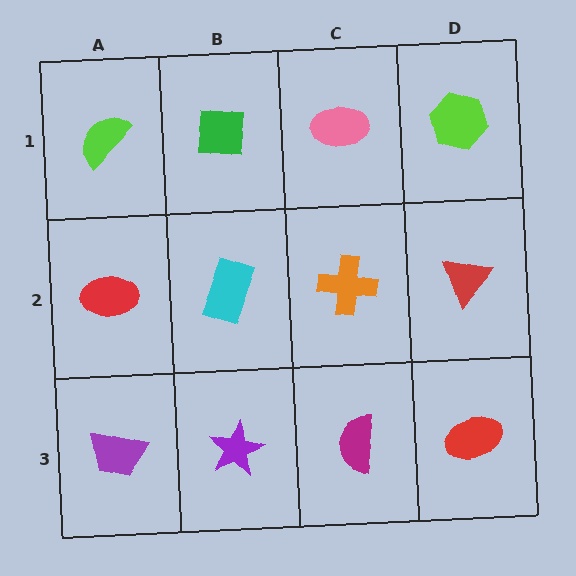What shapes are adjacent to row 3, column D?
A red triangle (row 2, column D), a magenta semicircle (row 3, column C).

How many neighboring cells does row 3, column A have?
2.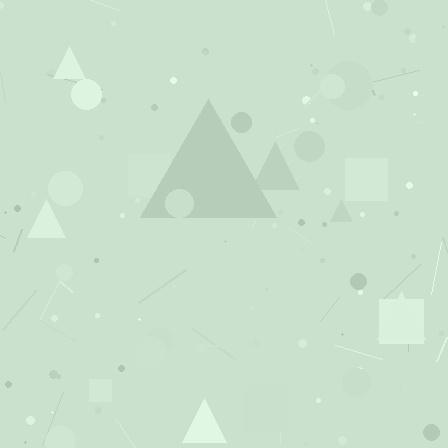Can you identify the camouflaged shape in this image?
The camouflaged shape is a triangle.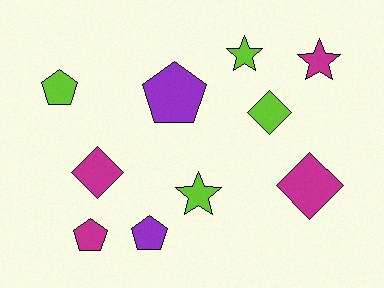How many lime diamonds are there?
There is 1 lime diamond.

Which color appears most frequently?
Lime, with 4 objects.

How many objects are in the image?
There are 10 objects.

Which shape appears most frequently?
Pentagon, with 4 objects.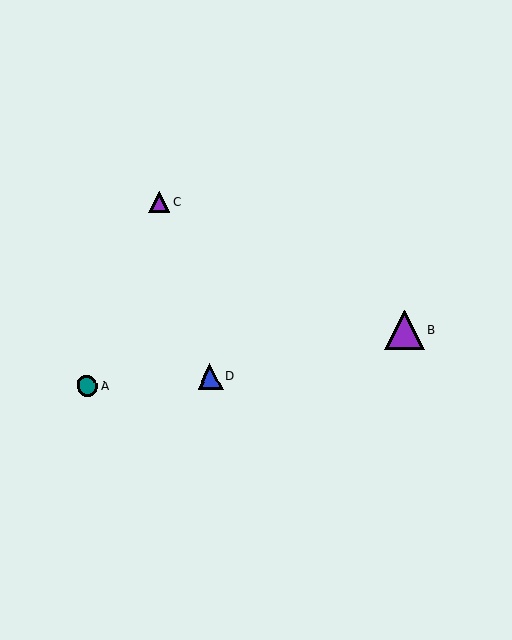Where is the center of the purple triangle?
The center of the purple triangle is at (405, 330).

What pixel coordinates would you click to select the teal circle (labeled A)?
Click at (87, 386) to select the teal circle A.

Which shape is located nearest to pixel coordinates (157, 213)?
The purple triangle (labeled C) at (159, 202) is nearest to that location.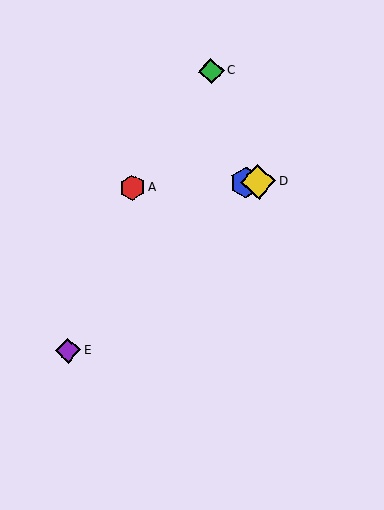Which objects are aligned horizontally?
Objects A, B, D are aligned horizontally.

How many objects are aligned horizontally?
3 objects (A, B, D) are aligned horizontally.